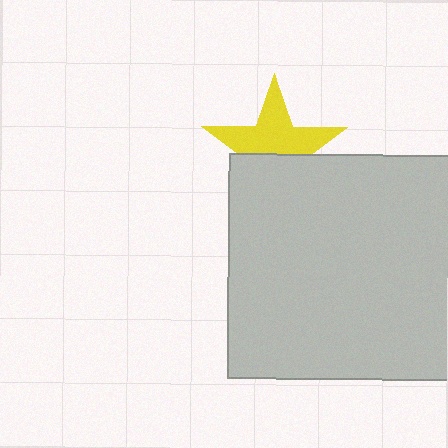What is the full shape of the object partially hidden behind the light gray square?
The partially hidden object is a yellow star.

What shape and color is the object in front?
The object in front is a light gray square.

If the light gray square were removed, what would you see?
You would see the complete yellow star.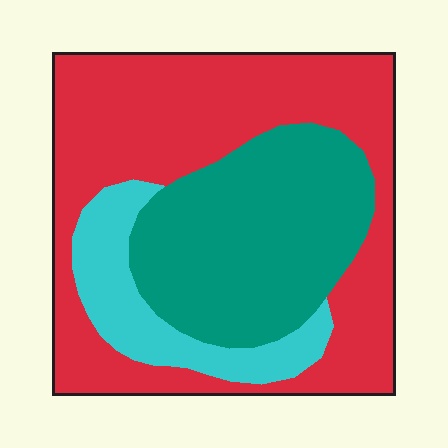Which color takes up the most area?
Red, at roughly 50%.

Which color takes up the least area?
Cyan, at roughly 15%.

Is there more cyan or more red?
Red.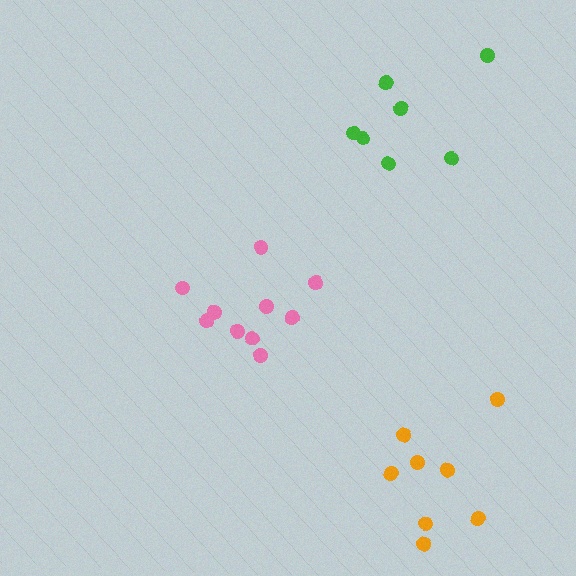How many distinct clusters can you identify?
There are 3 distinct clusters.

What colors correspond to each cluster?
The clusters are colored: orange, pink, green.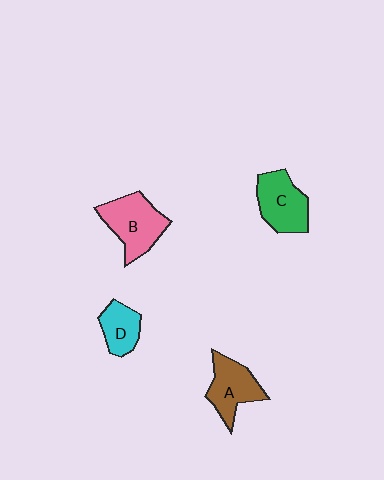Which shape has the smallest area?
Shape D (cyan).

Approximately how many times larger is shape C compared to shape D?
Approximately 1.5 times.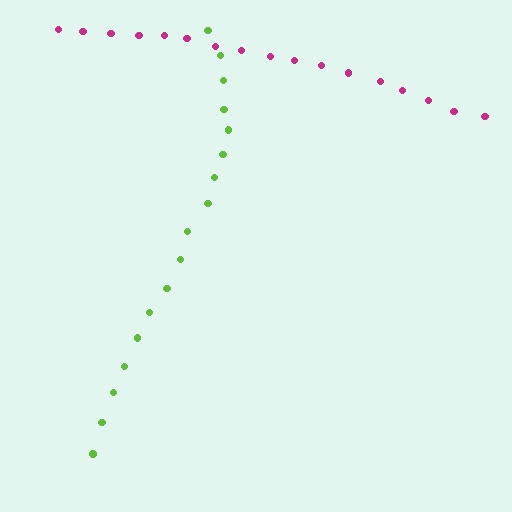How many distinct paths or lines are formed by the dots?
There are 2 distinct paths.